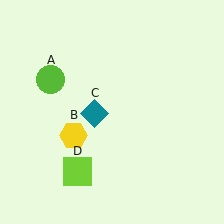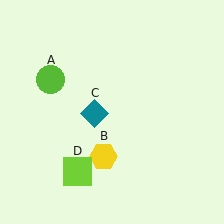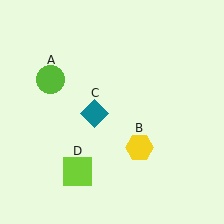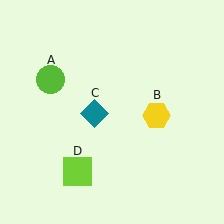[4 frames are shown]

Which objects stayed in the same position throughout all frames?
Lime circle (object A) and teal diamond (object C) and lime square (object D) remained stationary.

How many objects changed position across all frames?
1 object changed position: yellow hexagon (object B).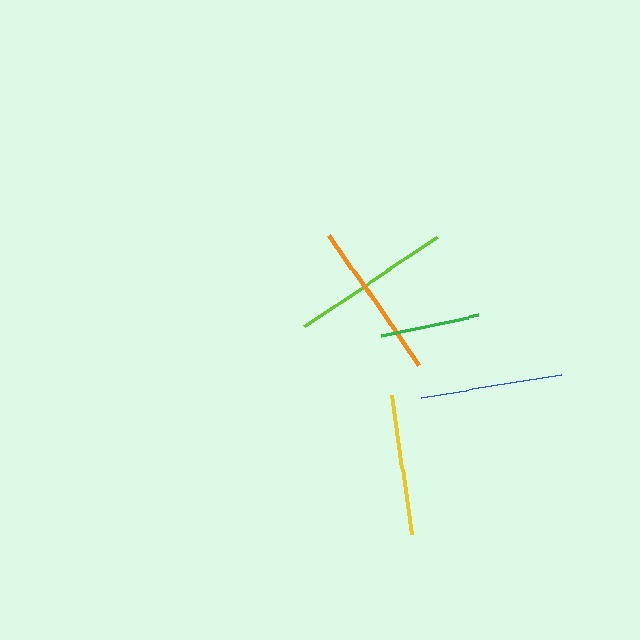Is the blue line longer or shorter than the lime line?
The lime line is longer than the blue line.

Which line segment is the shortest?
The green line is the shortest at approximately 99 pixels.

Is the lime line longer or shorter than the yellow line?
The lime line is longer than the yellow line.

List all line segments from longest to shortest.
From longest to shortest: lime, orange, blue, yellow, green.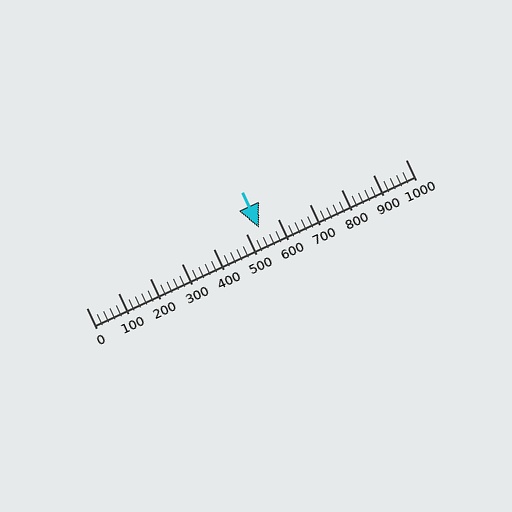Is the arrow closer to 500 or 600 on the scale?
The arrow is closer to 500.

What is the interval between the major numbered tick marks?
The major tick marks are spaced 100 units apart.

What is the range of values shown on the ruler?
The ruler shows values from 0 to 1000.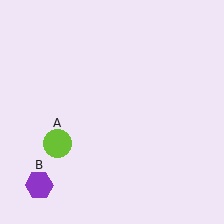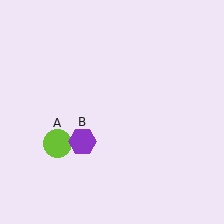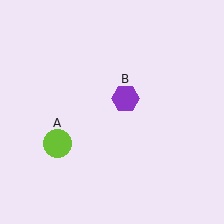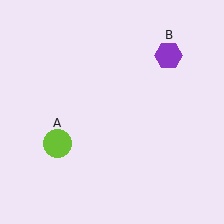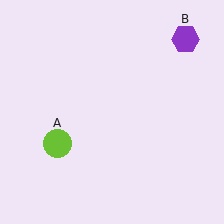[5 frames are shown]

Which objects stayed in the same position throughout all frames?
Lime circle (object A) remained stationary.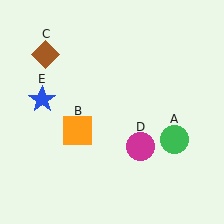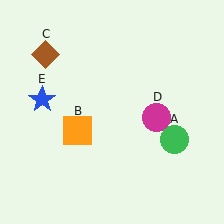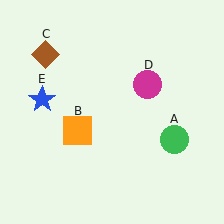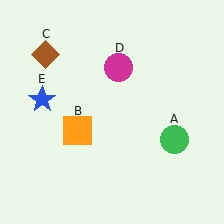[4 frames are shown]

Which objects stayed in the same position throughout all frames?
Green circle (object A) and orange square (object B) and brown diamond (object C) and blue star (object E) remained stationary.